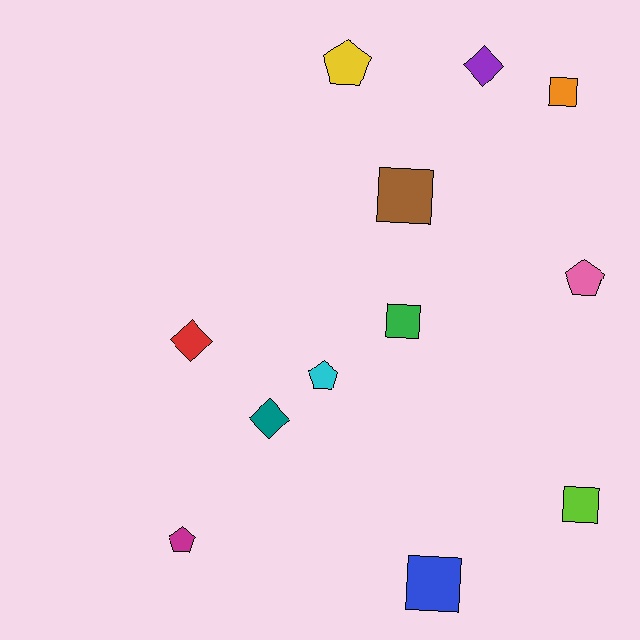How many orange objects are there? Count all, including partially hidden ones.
There is 1 orange object.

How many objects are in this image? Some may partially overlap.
There are 12 objects.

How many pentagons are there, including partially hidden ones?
There are 4 pentagons.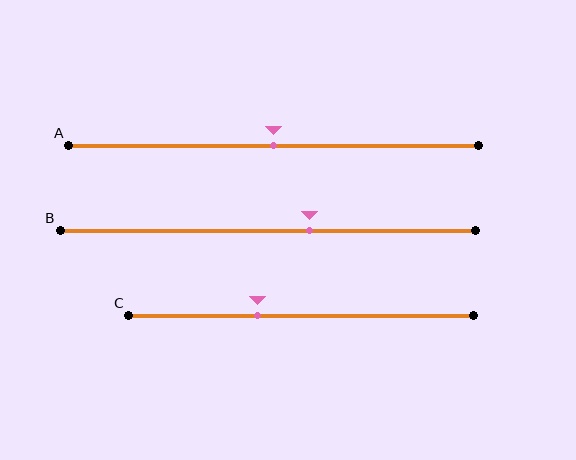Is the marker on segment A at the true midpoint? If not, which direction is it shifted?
Yes, the marker on segment A is at the true midpoint.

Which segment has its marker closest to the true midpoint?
Segment A has its marker closest to the true midpoint.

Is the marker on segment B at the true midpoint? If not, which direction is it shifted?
No, the marker on segment B is shifted to the right by about 10% of the segment length.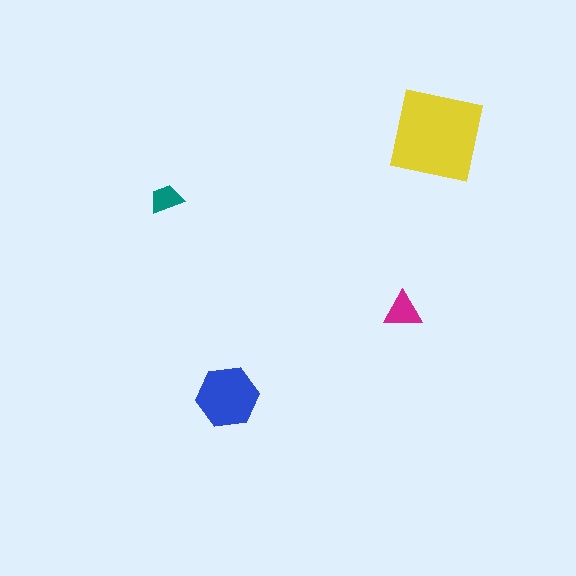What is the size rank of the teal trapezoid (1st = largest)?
4th.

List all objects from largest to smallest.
The yellow square, the blue hexagon, the magenta triangle, the teal trapezoid.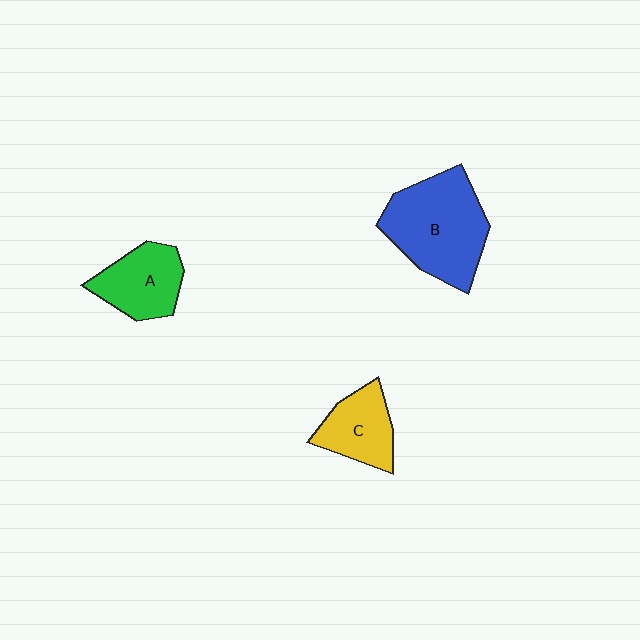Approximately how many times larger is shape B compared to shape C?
Approximately 1.8 times.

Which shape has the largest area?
Shape B (blue).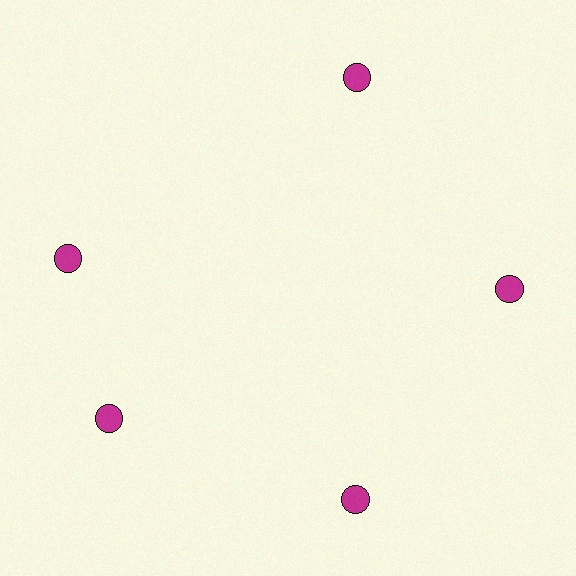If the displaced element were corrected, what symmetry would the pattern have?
It would have 5-fold rotational symmetry — the pattern would map onto itself every 72 degrees.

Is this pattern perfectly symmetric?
No. The 5 magenta circles are arranged in a ring, but one element near the 10 o'clock position is rotated out of alignment along the ring, breaking the 5-fold rotational symmetry.